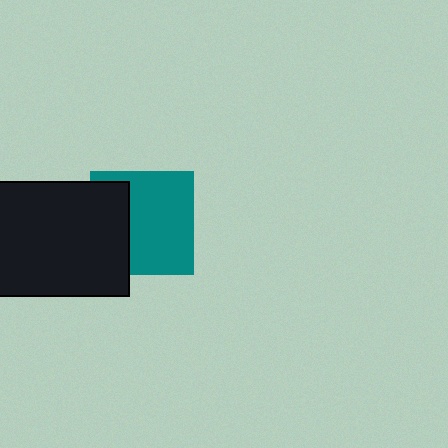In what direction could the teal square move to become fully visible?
The teal square could move right. That would shift it out from behind the black rectangle entirely.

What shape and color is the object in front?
The object in front is a black rectangle.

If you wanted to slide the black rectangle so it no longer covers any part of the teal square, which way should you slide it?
Slide it left — that is the most direct way to separate the two shapes.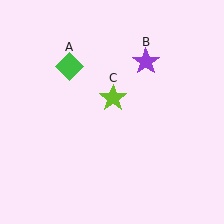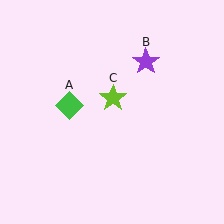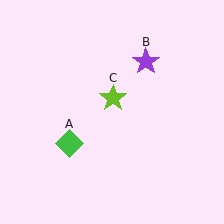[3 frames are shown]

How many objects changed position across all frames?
1 object changed position: green diamond (object A).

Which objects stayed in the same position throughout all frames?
Purple star (object B) and lime star (object C) remained stationary.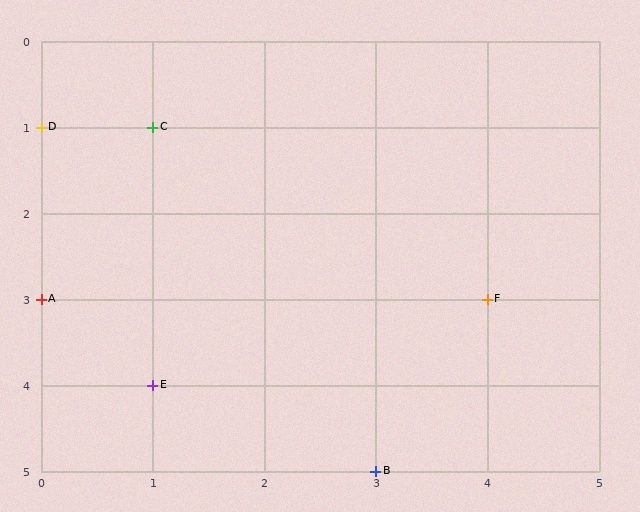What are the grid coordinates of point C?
Point C is at grid coordinates (1, 1).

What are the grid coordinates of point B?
Point B is at grid coordinates (3, 5).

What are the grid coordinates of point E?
Point E is at grid coordinates (1, 4).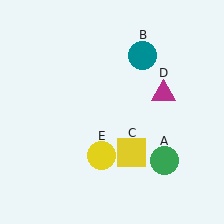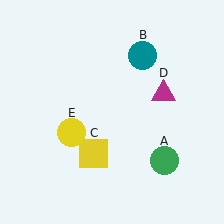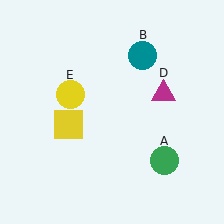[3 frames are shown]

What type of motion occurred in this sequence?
The yellow square (object C), yellow circle (object E) rotated clockwise around the center of the scene.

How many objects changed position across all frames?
2 objects changed position: yellow square (object C), yellow circle (object E).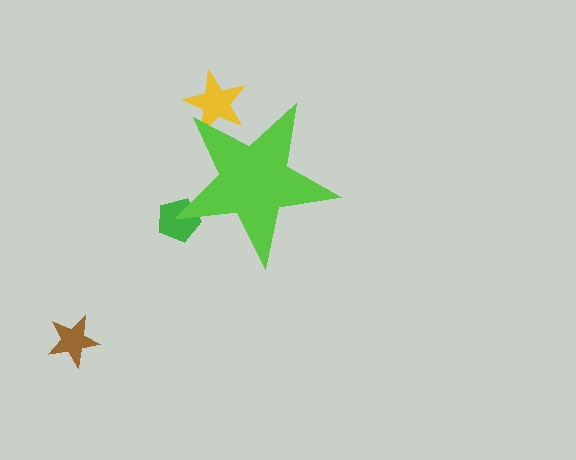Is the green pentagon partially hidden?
Yes, the green pentagon is partially hidden behind the lime star.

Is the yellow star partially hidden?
Yes, the yellow star is partially hidden behind the lime star.